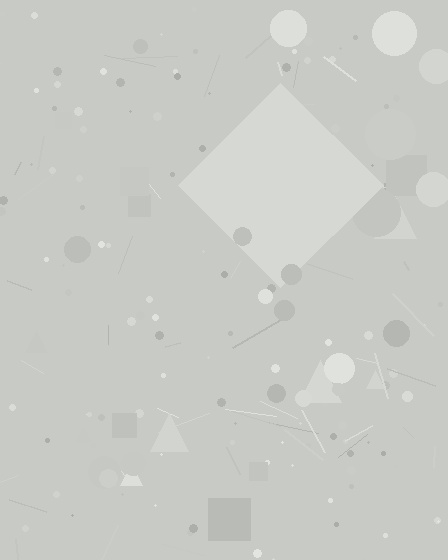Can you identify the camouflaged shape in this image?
The camouflaged shape is a diamond.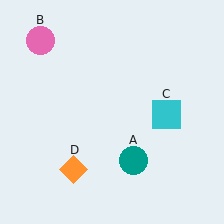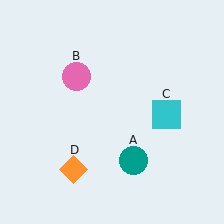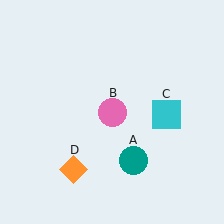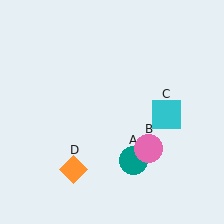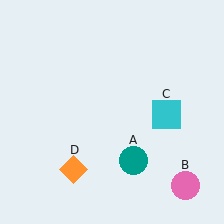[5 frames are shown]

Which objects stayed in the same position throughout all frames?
Teal circle (object A) and cyan square (object C) and orange diamond (object D) remained stationary.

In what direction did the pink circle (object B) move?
The pink circle (object B) moved down and to the right.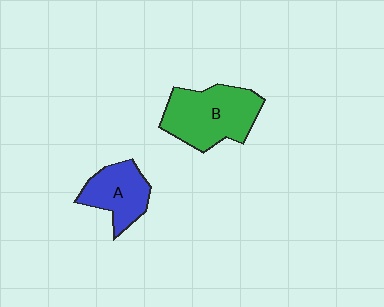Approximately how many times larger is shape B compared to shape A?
Approximately 1.5 times.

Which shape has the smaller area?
Shape A (blue).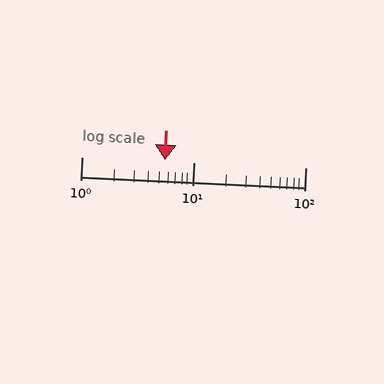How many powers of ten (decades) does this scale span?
The scale spans 2 decades, from 1 to 100.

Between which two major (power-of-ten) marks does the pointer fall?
The pointer is between 1 and 10.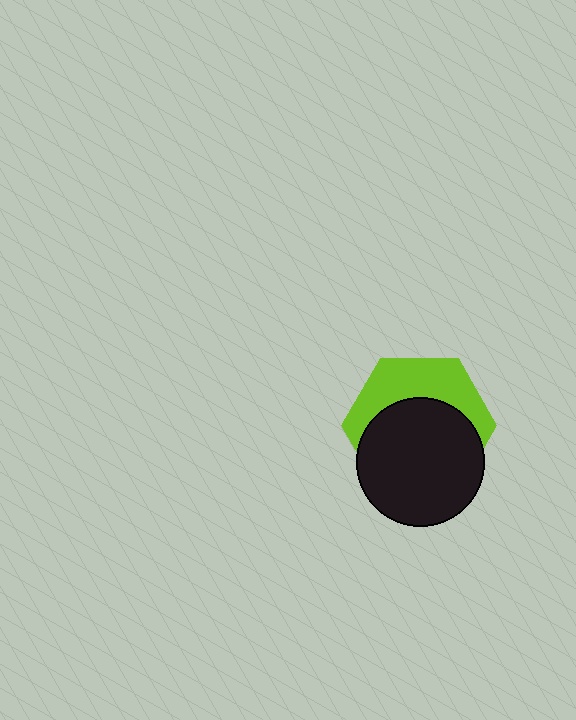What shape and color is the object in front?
The object in front is a black circle.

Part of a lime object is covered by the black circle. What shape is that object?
It is a hexagon.